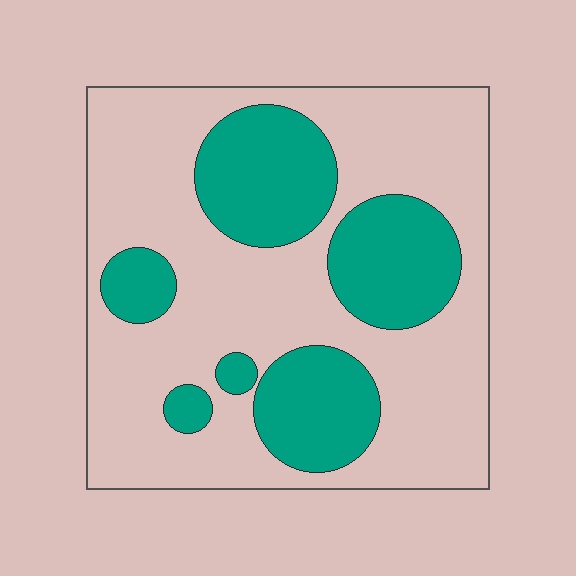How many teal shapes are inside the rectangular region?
6.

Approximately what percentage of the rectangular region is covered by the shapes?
Approximately 30%.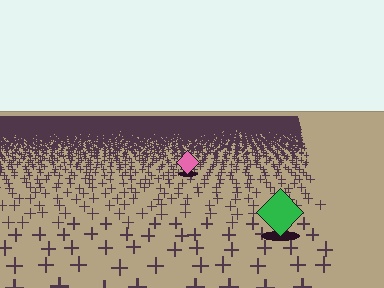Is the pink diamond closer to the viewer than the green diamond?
No. The green diamond is closer — you can tell from the texture gradient: the ground texture is coarser near it.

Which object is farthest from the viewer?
The pink diamond is farthest from the viewer. It appears smaller and the ground texture around it is denser.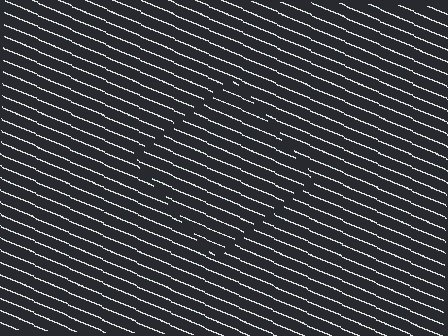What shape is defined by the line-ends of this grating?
An illusory square. The interior of the shape contains the same grating, shifted by half a period — the contour is defined by the phase discontinuity where line-ends from the inner and outer gratings abut.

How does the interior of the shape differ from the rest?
The interior of the shape contains the same grating, shifted by half a period — the contour is defined by the phase discontinuity where line-ends from the inner and outer gratings abut.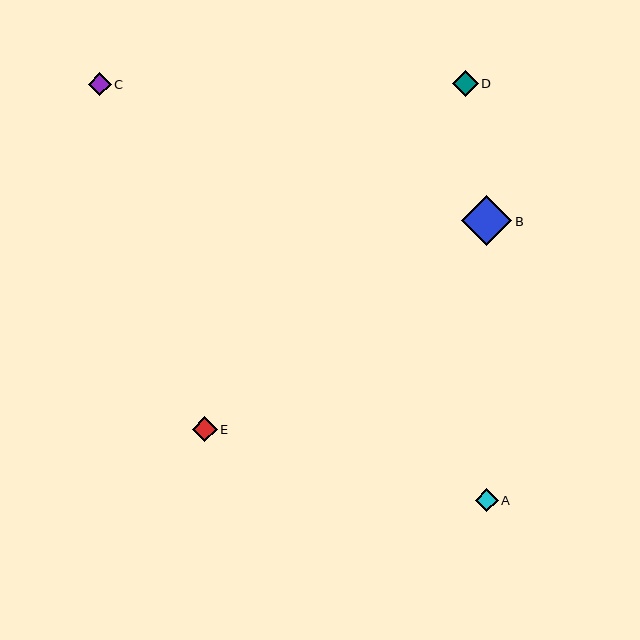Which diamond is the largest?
Diamond B is the largest with a size of approximately 50 pixels.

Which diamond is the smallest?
Diamond C is the smallest with a size of approximately 22 pixels.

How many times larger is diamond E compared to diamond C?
Diamond E is approximately 1.1 times the size of diamond C.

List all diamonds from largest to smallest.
From largest to smallest: B, D, E, A, C.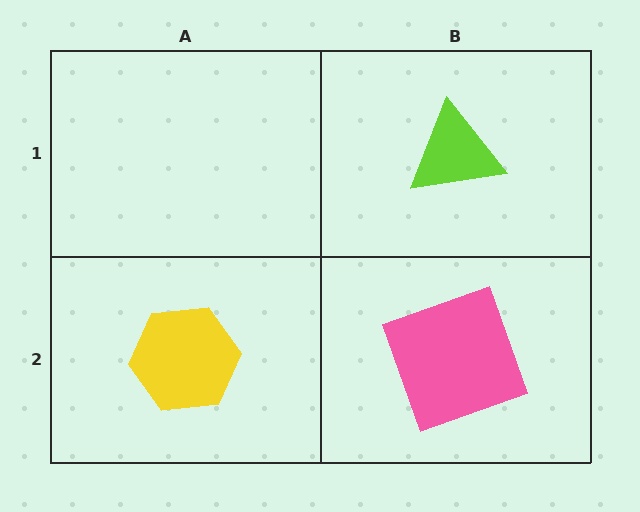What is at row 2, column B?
A pink square.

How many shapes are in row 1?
1 shape.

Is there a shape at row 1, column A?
No, that cell is empty.